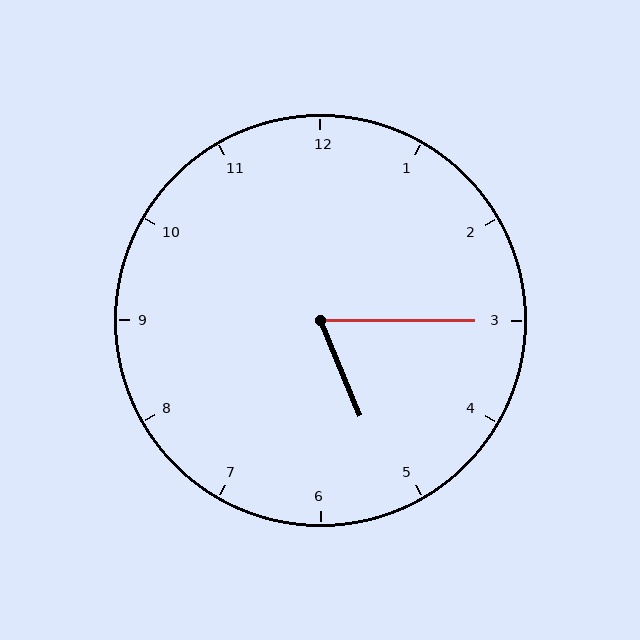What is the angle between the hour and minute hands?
Approximately 68 degrees.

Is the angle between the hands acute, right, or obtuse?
It is acute.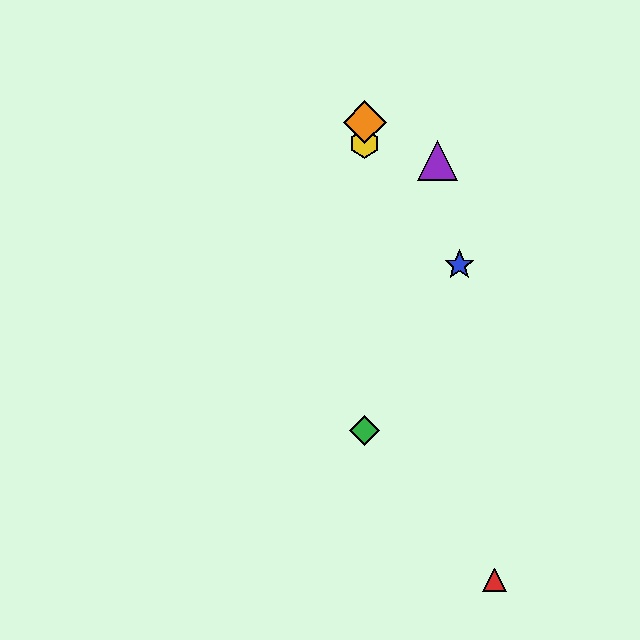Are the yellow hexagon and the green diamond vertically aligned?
Yes, both are at x≈365.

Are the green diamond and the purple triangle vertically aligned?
No, the green diamond is at x≈365 and the purple triangle is at x≈438.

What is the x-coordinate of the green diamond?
The green diamond is at x≈365.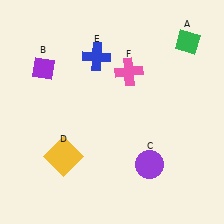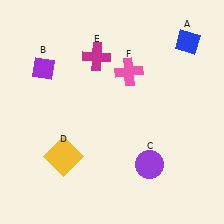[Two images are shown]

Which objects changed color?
A changed from green to blue. E changed from blue to magenta.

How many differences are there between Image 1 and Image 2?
There are 2 differences between the two images.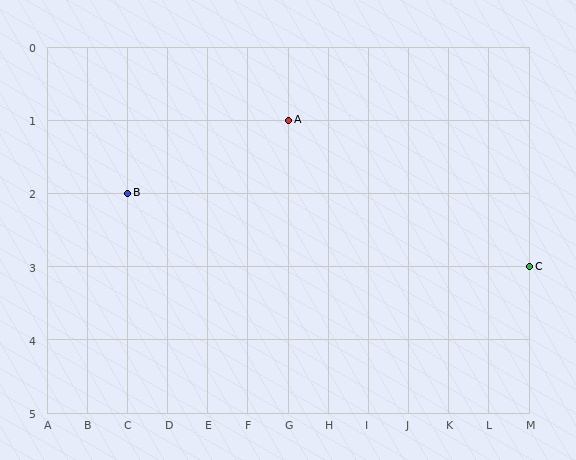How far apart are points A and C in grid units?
Points A and C are 6 columns and 2 rows apart (about 6.3 grid units diagonally).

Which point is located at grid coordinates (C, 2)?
Point B is at (C, 2).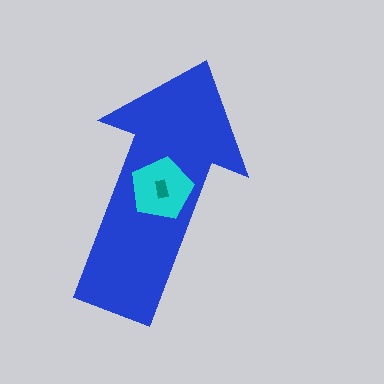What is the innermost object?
The teal rectangle.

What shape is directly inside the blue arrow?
The cyan pentagon.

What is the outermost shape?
The blue arrow.